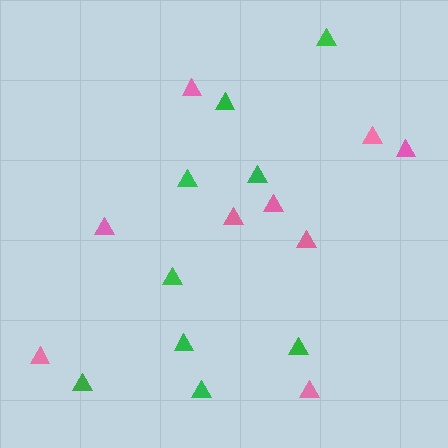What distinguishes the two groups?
There are 2 groups: one group of pink triangles (9) and one group of green triangles (9).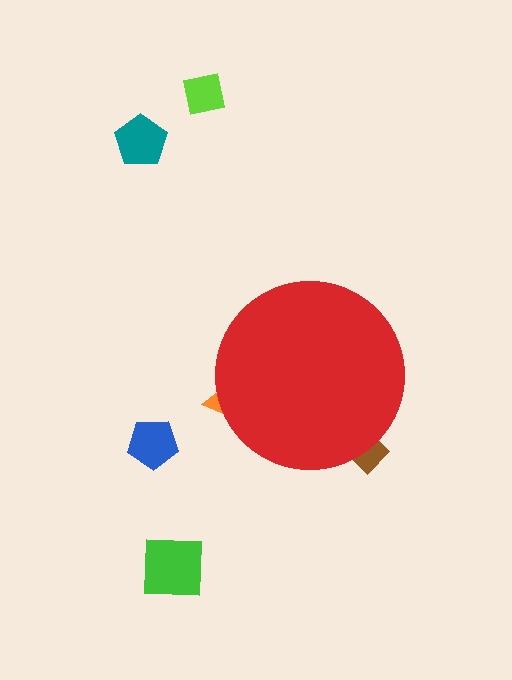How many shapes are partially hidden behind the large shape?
2 shapes are partially hidden.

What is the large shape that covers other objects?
A red circle.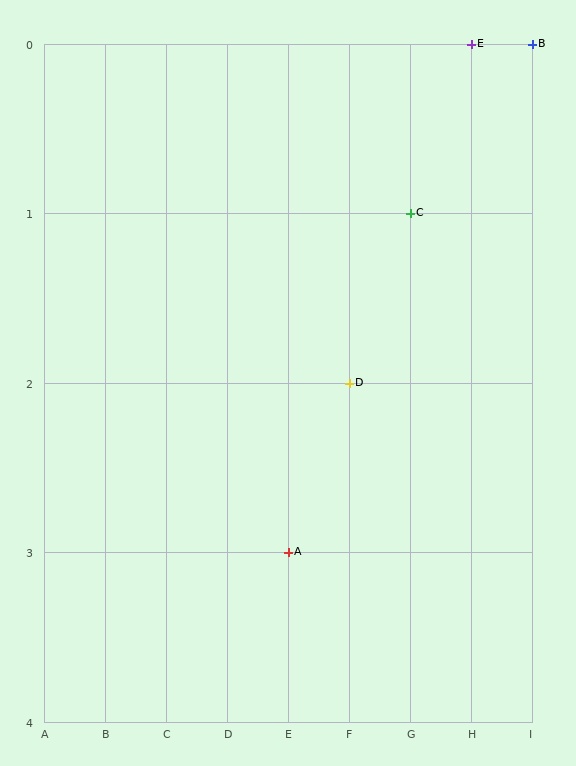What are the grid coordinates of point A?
Point A is at grid coordinates (E, 3).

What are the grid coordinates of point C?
Point C is at grid coordinates (G, 1).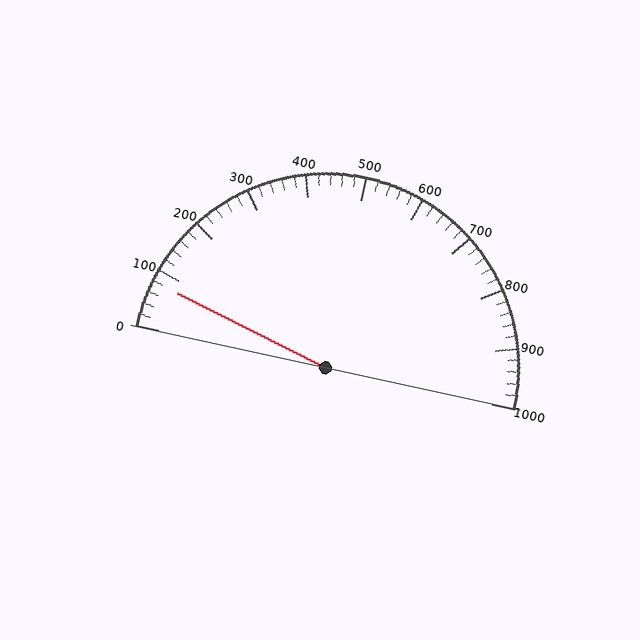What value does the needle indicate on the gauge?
The needle indicates approximately 80.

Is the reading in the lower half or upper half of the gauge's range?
The reading is in the lower half of the range (0 to 1000).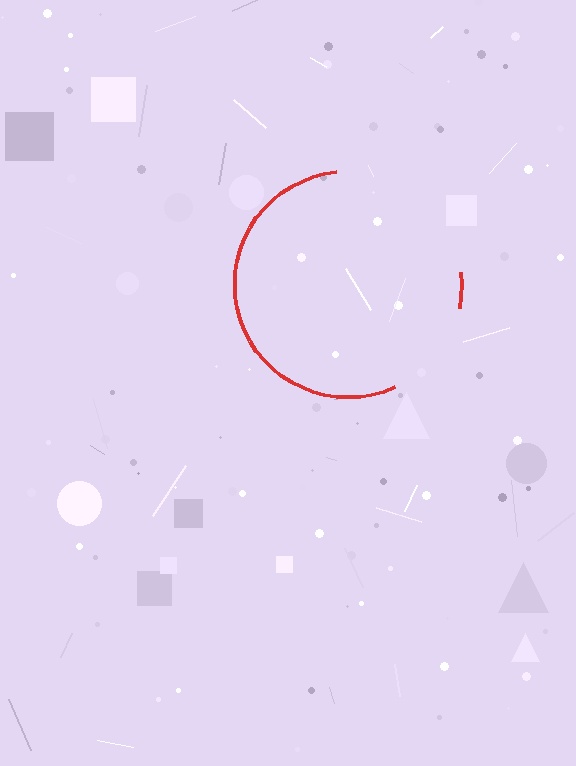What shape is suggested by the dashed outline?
The dashed outline suggests a circle.